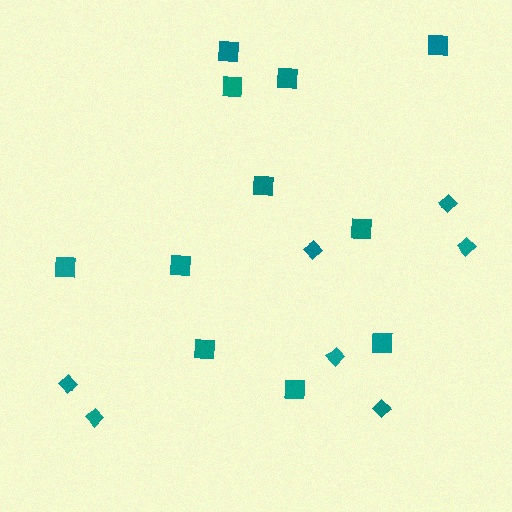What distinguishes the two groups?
There are 2 groups: one group of diamonds (7) and one group of squares (11).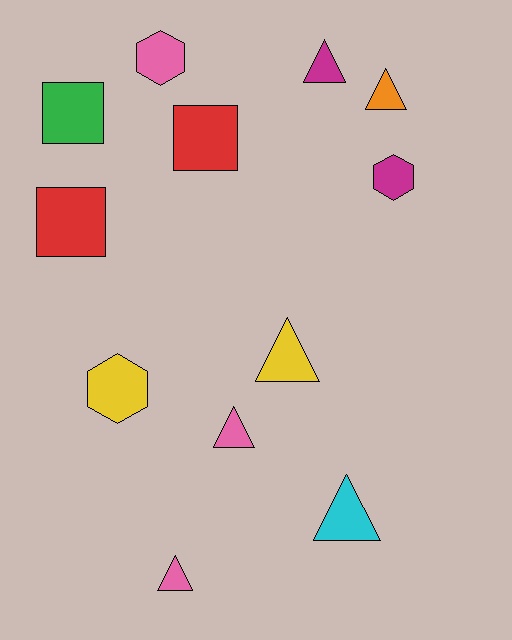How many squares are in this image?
There are 3 squares.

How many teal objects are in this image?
There are no teal objects.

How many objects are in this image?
There are 12 objects.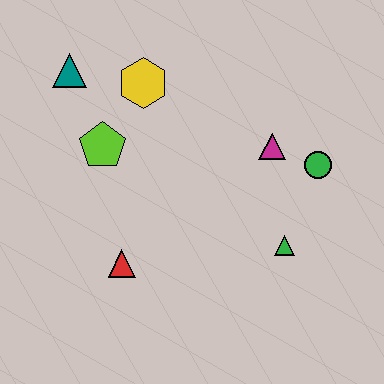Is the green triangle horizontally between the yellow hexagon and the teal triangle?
No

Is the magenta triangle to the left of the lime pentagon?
No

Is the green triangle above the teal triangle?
No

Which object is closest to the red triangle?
The lime pentagon is closest to the red triangle.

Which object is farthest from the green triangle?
The teal triangle is farthest from the green triangle.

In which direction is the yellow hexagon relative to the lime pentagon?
The yellow hexagon is above the lime pentagon.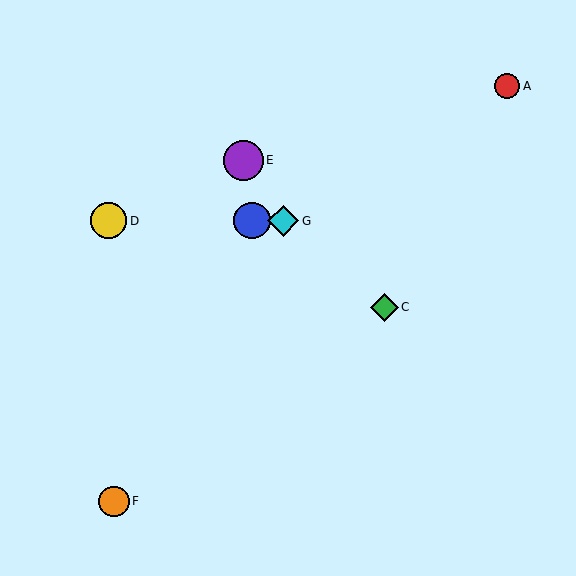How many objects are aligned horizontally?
3 objects (B, D, G) are aligned horizontally.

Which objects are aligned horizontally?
Objects B, D, G are aligned horizontally.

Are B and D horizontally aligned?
Yes, both are at y≈221.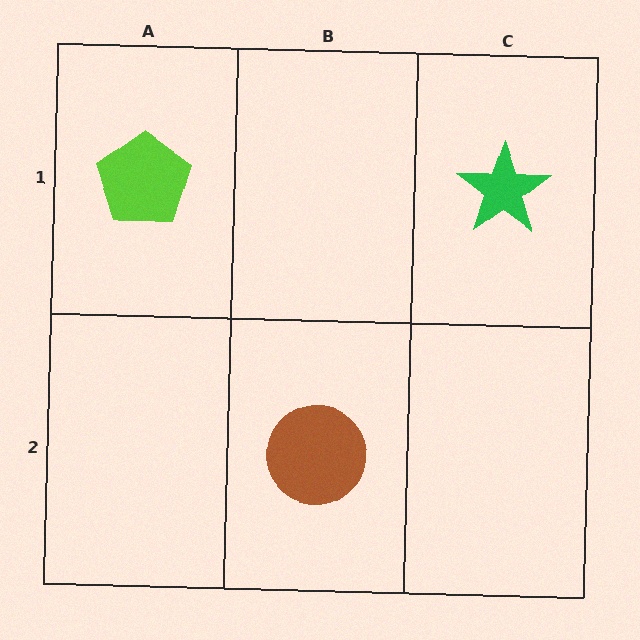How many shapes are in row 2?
1 shape.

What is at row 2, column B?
A brown circle.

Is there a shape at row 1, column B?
No, that cell is empty.